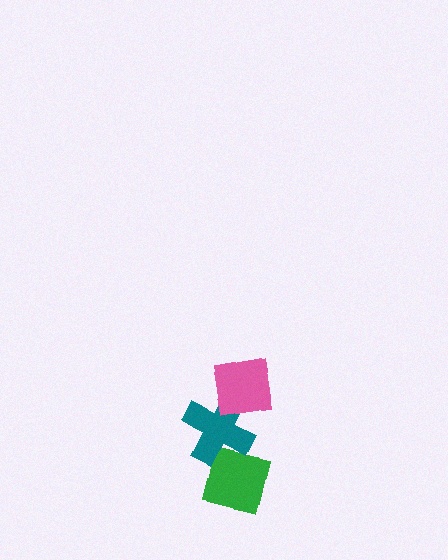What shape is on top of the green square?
The teal cross is on top of the green square.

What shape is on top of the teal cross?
The pink square is on top of the teal cross.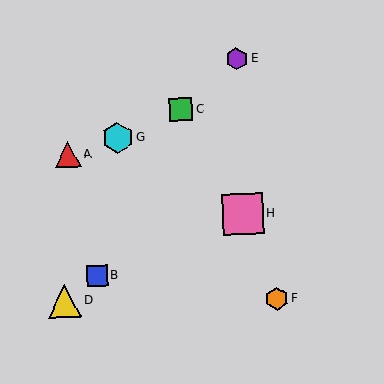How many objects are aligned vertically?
2 objects (E, H) are aligned vertically.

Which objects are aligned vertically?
Objects E, H are aligned vertically.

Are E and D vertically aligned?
No, E is at x≈236 and D is at x≈64.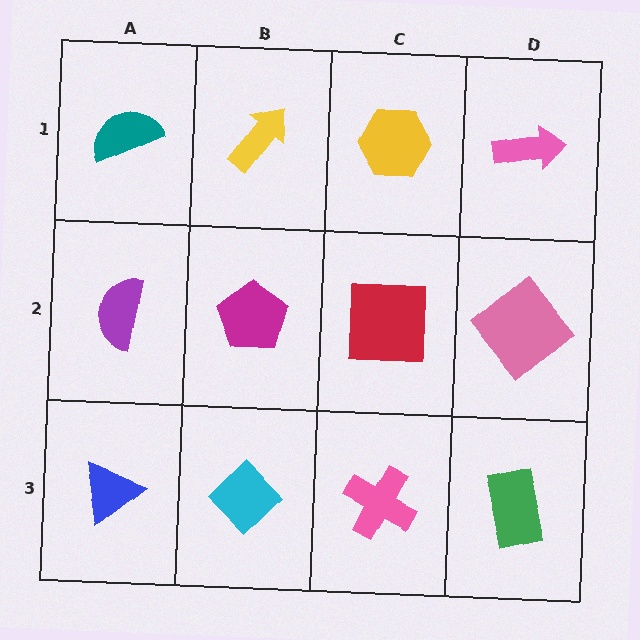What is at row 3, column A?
A blue triangle.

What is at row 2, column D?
A pink diamond.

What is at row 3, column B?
A cyan diamond.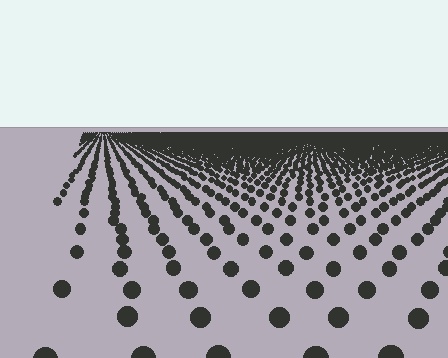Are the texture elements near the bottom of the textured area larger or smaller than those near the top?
Larger. Near the bottom, elements are closer to the viewer and appear at a bigger on-screen size.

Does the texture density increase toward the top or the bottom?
Density increases toward the top.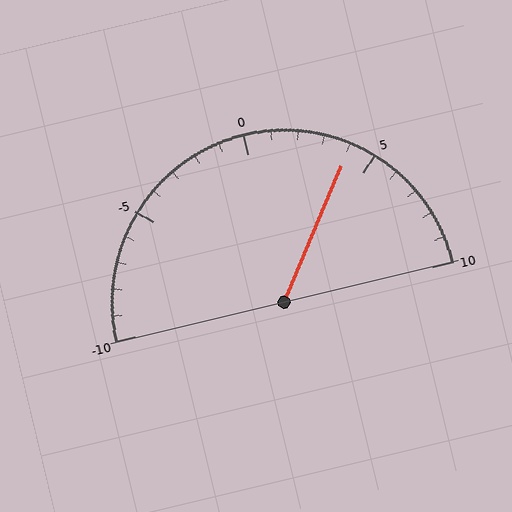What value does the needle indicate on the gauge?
The needle indicates approximately 4.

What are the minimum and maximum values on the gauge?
The gauge ranges from -10 to 10.